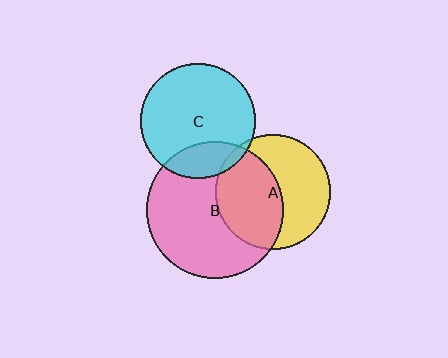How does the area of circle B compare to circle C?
Approximately 1.4 times.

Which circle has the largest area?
Circle B (pink).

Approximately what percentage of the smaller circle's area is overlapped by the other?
Approximately 5%.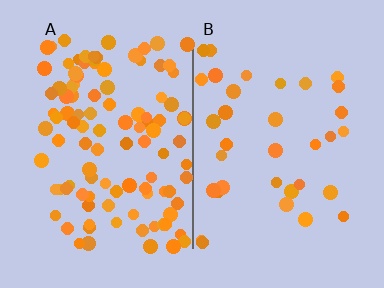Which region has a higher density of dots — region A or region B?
A (the left).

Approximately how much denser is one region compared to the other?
Approximately 3.1× — region A over region B.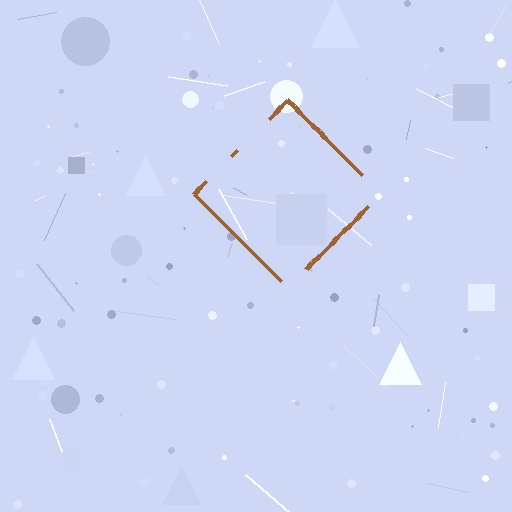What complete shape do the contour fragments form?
The contour fragments form a diamond.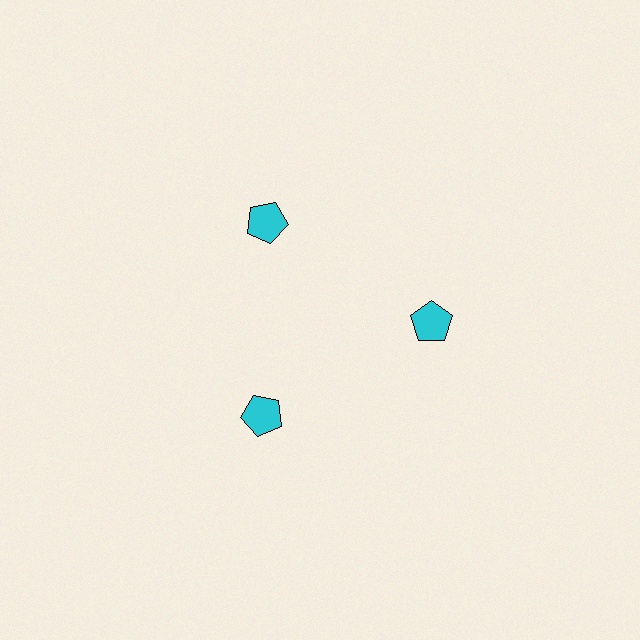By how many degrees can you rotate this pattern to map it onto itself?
The pattern maps onto itself every 120 degrees of rotation.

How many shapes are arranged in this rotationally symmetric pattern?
There are 3 shapes, arranged in 3 groups of 1.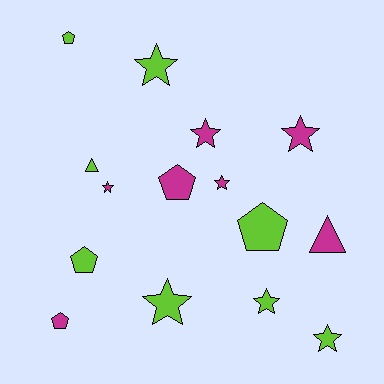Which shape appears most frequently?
Star, with 8 objects.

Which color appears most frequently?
Lime, with 8 objects.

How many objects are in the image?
There are 15 objects.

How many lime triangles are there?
There is 1 lime triangle.